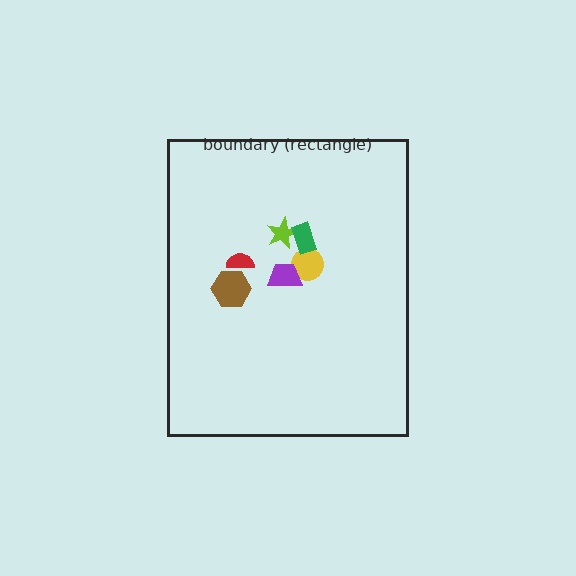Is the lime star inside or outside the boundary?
Inside.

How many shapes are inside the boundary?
6 inside, 0 outside.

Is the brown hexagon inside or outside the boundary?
Inside.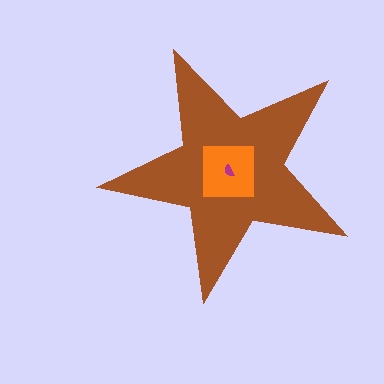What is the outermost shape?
The brown star.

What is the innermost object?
The magenta semicircle.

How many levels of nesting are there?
3.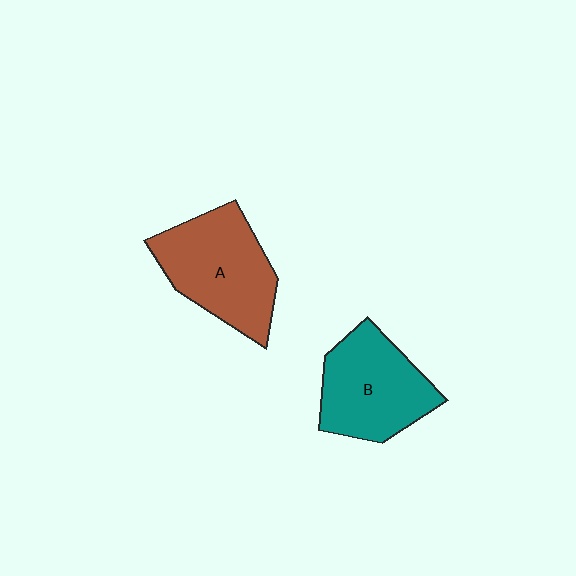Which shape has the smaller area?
Shape B (teal).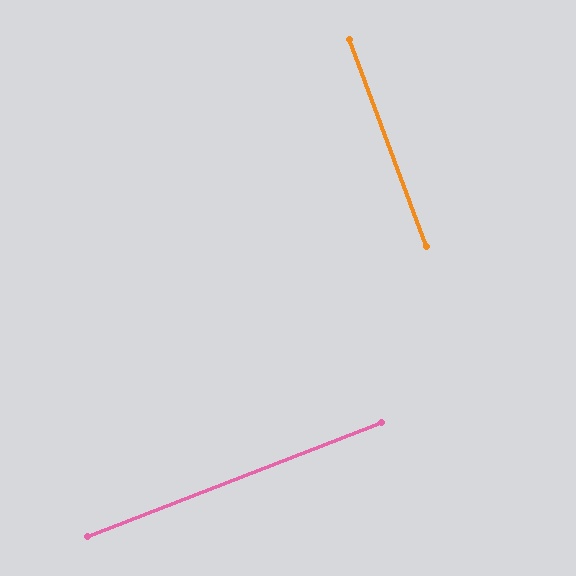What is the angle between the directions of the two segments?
Approximately 89 degrees.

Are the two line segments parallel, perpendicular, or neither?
Perpendicular — they meet at approximately 89°.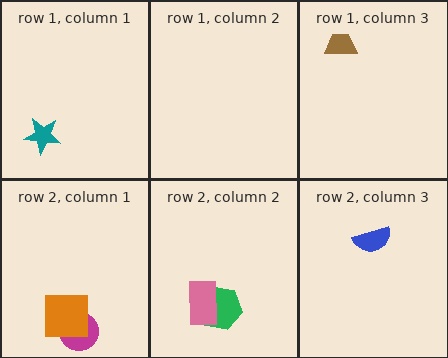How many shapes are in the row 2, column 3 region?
1.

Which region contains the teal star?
The row 1, column 1 region.